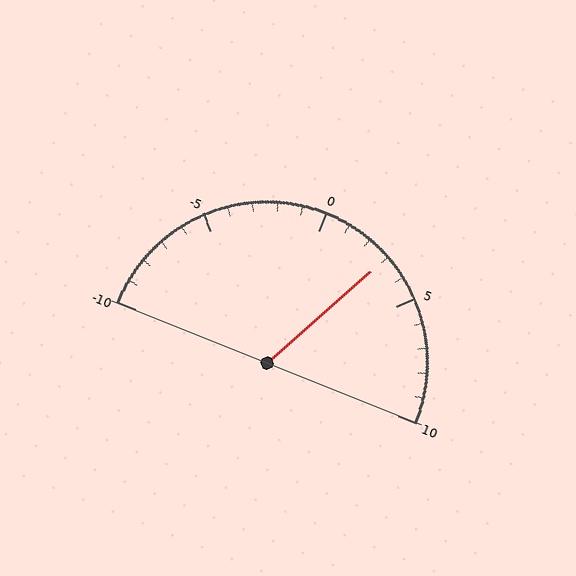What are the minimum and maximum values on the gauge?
The gauge ranges from -10 to 10.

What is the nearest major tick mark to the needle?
The nearest major tick mark is 5.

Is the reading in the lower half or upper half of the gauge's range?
The reading is in the upper half of the range (-10 to 10).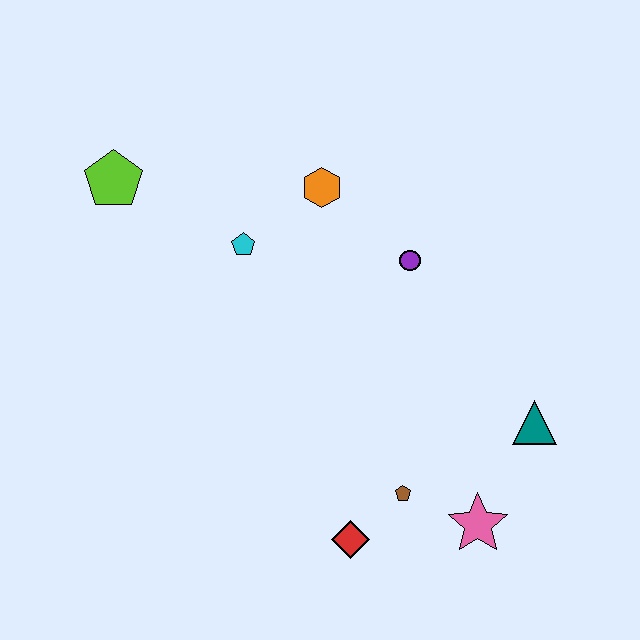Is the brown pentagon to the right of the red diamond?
Yes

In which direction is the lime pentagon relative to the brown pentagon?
The lime pentagon is above the brown pentagon.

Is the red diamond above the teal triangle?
No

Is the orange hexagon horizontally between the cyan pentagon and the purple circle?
Yes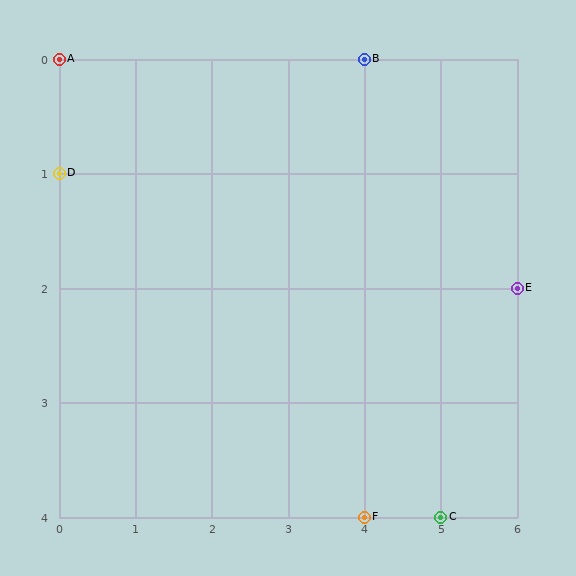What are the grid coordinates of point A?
Point A is at grid coordinates (0, 0).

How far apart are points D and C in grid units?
Points D and C are 5 columns and 3 rows apart (about 5.8 grid units diagonally).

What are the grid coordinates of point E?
Point E is at grid coordinates (6, 2).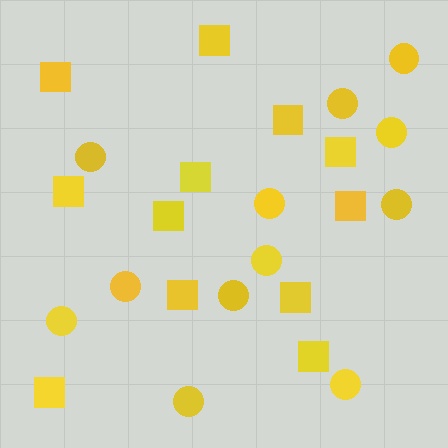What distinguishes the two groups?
There are 2 groups: one group of squares (12) and one group of circles (12).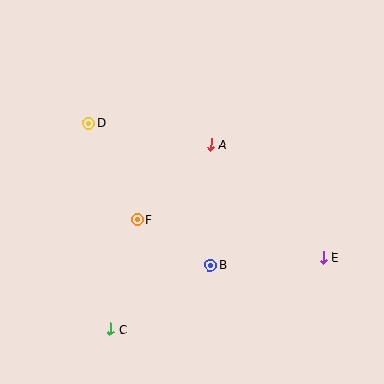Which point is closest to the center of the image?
Point A at (211, 144) is closest to the center.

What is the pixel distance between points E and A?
The distance between E and A is 159 pixels.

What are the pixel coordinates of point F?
Point F is at (137, 219).